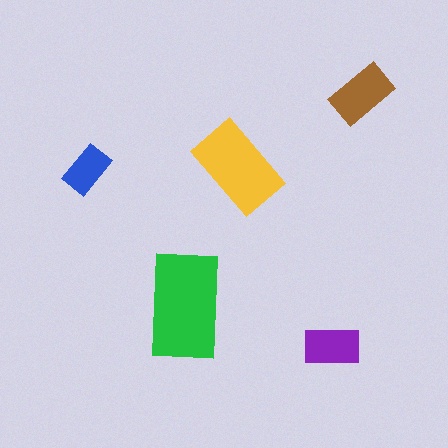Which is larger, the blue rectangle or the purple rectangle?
The purple one.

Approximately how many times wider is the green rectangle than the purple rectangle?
About 2 times wider.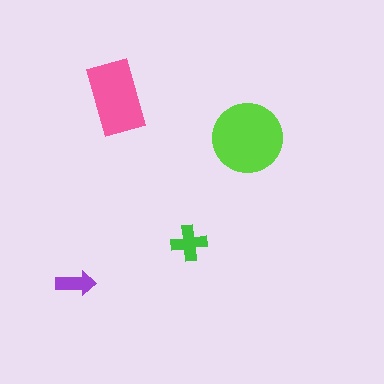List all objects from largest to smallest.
The lime circle, the pink rectangle, the green cross, the purple arrow.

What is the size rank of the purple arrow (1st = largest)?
4th.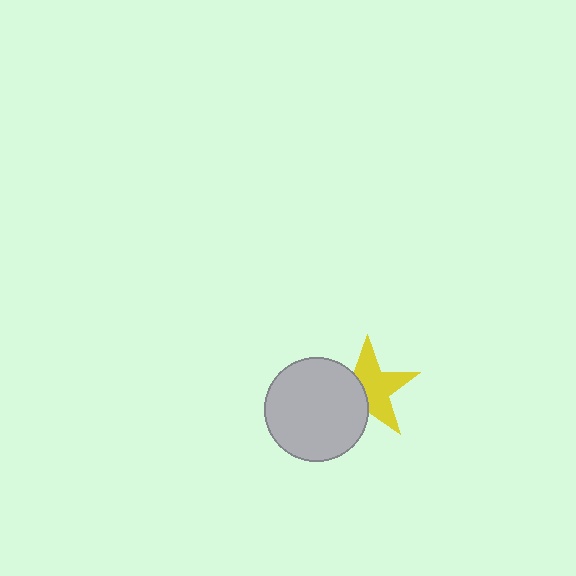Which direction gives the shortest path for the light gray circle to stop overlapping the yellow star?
Moving left gives the shortest separation.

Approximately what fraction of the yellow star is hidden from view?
Roughly 40% of the yellow star is hidden behind the light gray circle.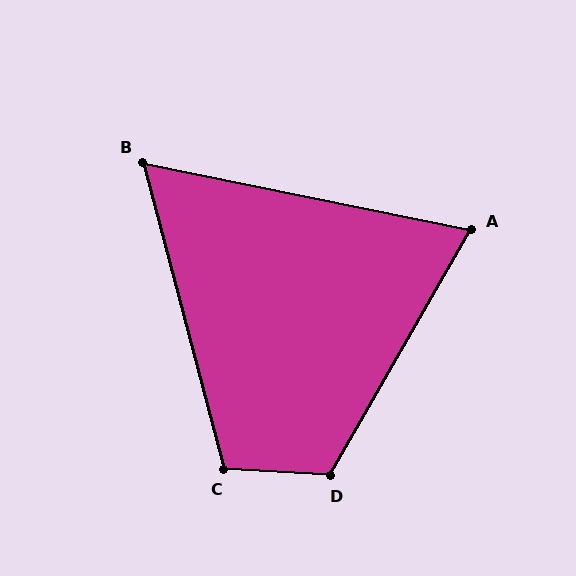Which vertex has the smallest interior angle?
B, at approximately 64 degrees.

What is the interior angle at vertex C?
Approximately 108 degrees (obtuse).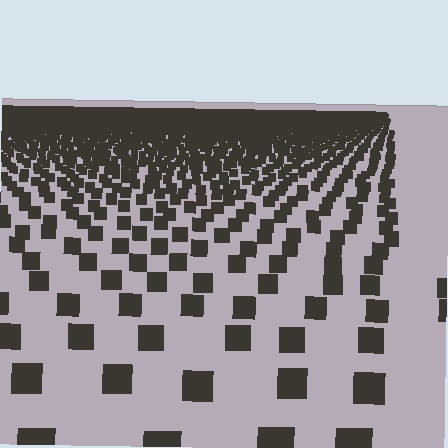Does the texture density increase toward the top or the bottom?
Density increases toward the top.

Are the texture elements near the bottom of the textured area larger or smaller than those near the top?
Larger. Near the bottom, elements are closer to the viewer and appear at a bigger on-screen size.